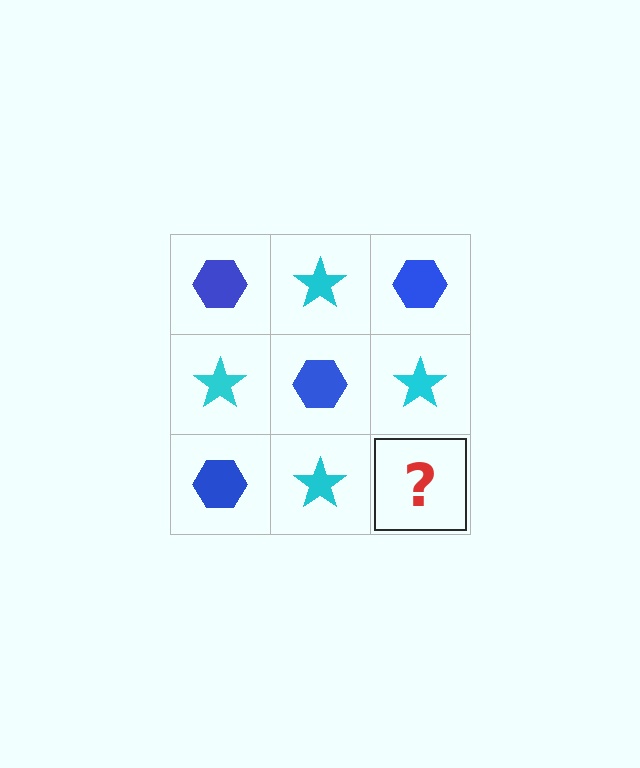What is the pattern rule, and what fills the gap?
The rule is that it alternates blue hexagon and cyan star in a checkerboard pattern. The gap should be filled with a blue hexagon.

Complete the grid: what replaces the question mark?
The question mark should be replaced with a blue hexagon.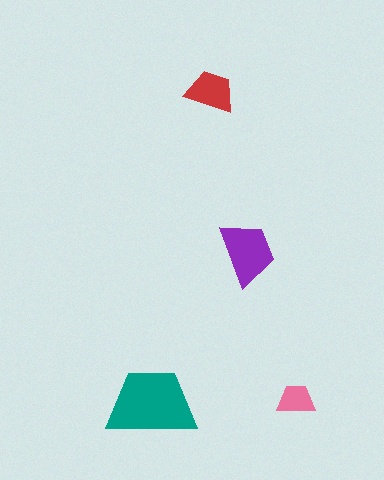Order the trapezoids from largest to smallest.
the teal one, the purple one, the red one, the pink one.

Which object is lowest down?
The teal trapezoid is bottommost.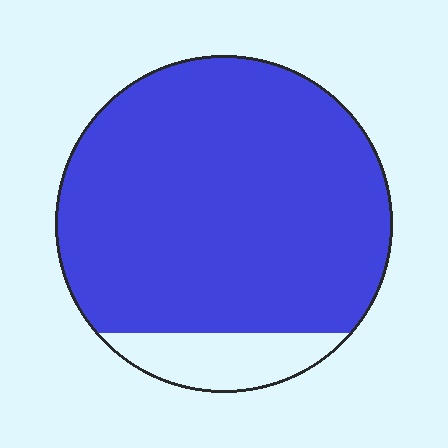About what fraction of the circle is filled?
About seven eighths (7/8).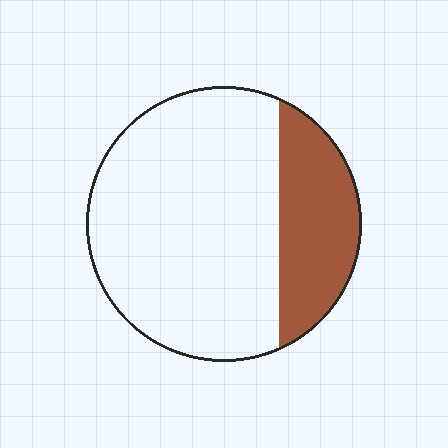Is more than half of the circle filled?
No.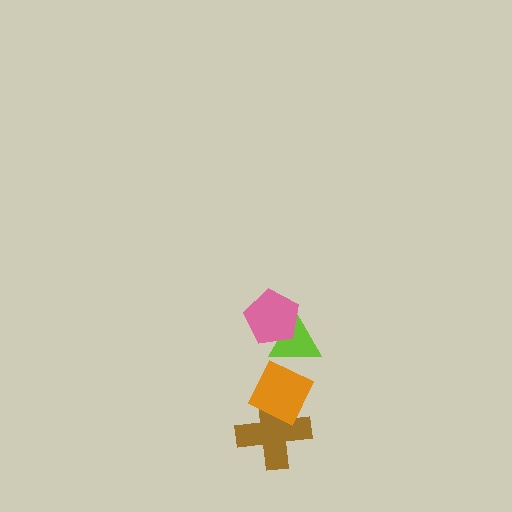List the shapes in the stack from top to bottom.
From top to bottom: the pink pentagon, the lime triangle, the orange diamond, the brown cross.